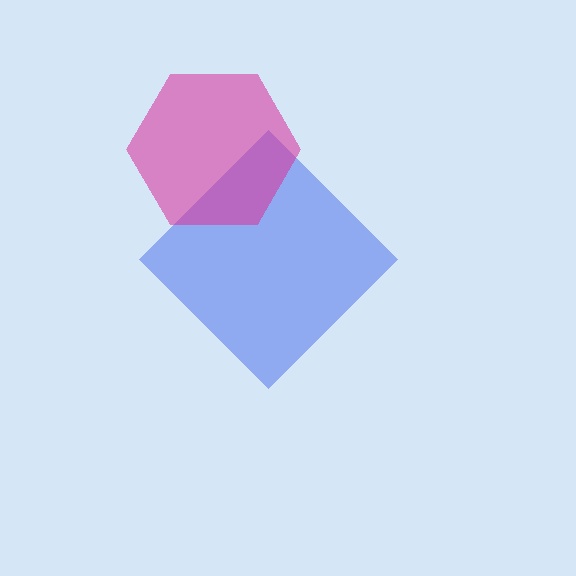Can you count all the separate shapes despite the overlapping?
Yes, there are 2 separate shapes.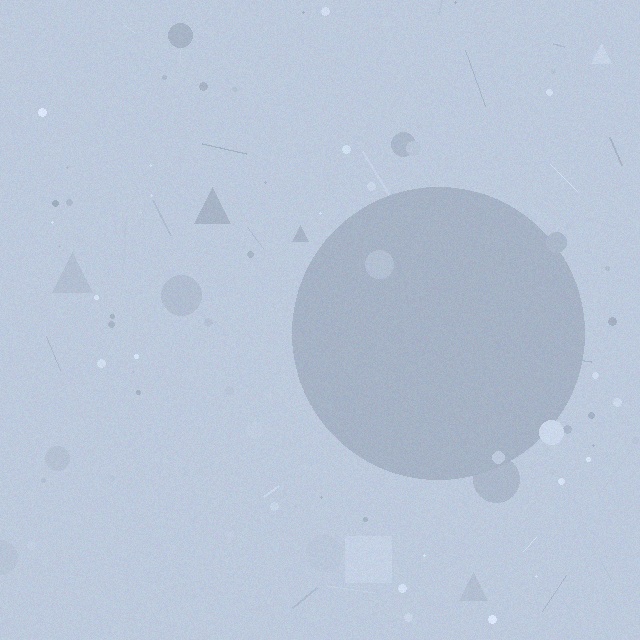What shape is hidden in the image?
A circle is hidden in the image.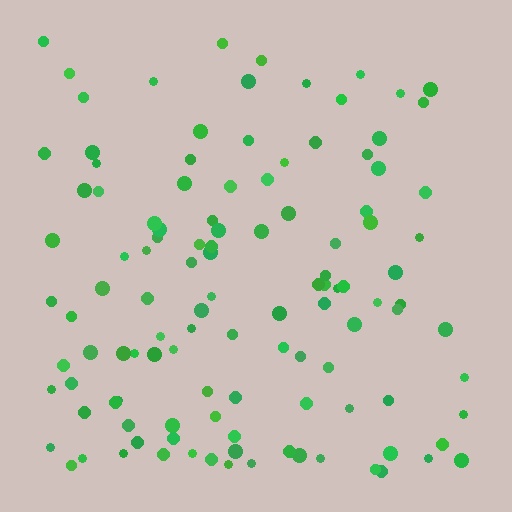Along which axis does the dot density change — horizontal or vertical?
Vertical.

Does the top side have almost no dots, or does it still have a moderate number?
Still a moderate number, just noticeably fewer than the bottom.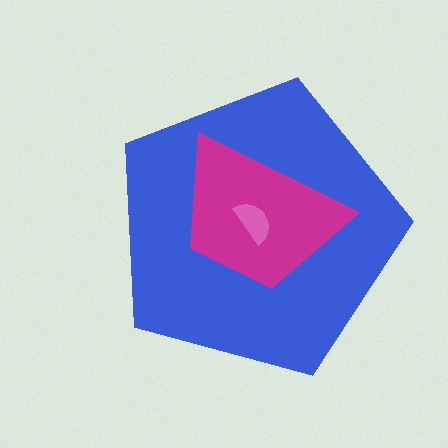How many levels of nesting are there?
3.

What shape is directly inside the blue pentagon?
The magenta trapezoid.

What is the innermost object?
The pink semicircle.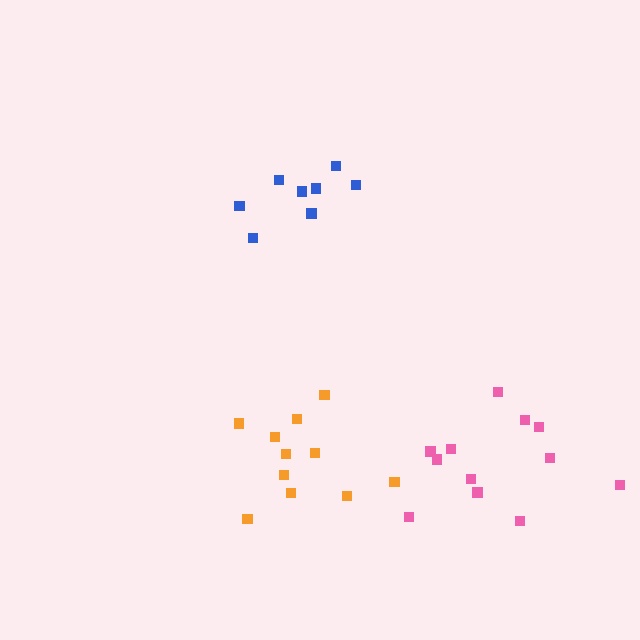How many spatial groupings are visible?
There are 3 spatial groupings.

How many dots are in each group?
Group 1: 11 dots, Group 2: 8 dots, Group 3: 12 dots (31 total).